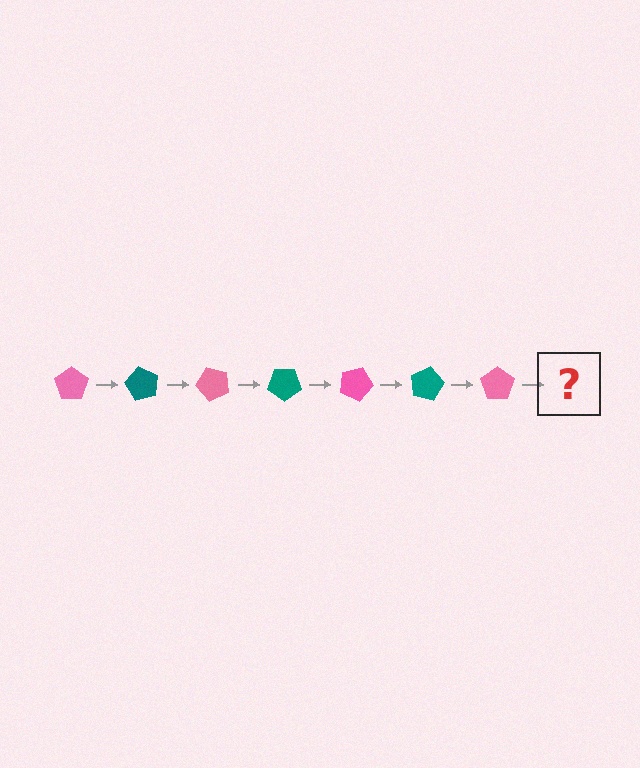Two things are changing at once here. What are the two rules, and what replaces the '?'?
The two rules are that it rotates 60 degrees each step and the color cycles through pink and teal. The '?' should be a teal pentagon, rotated 420 degrees from the start.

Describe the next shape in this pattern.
It should be a teal pentagon, rotated 420 degrees from the start.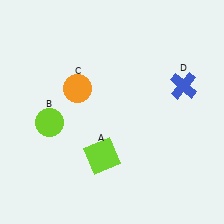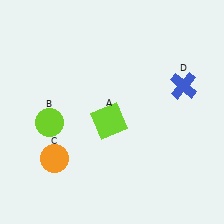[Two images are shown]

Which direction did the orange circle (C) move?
The orange circle (C) moved down.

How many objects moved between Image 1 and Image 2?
2 objects moved between the two images.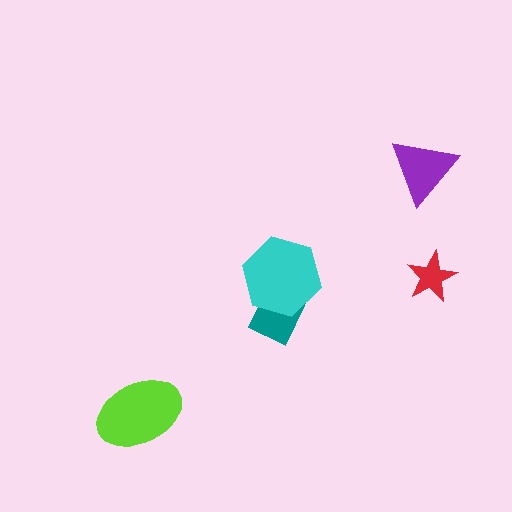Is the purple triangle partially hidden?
No, no other shape covers it.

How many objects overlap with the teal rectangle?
1 object overlaps with the teal rectangle.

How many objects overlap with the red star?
0 objects overlap with the red star.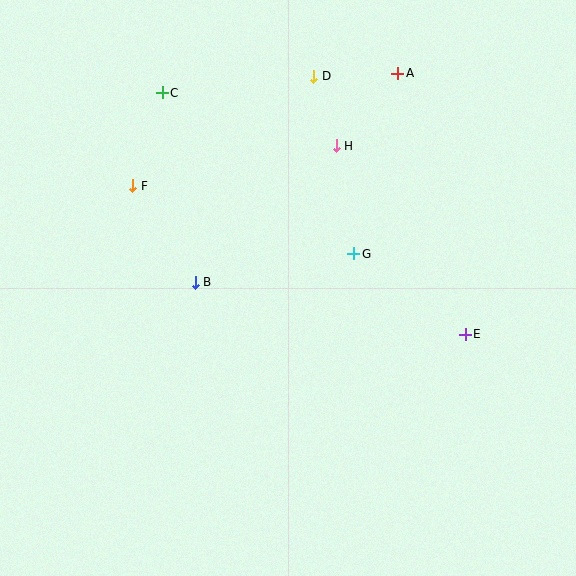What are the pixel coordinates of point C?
Point C is at (162, 93).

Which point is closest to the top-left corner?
Point C is closest to the top-left corner.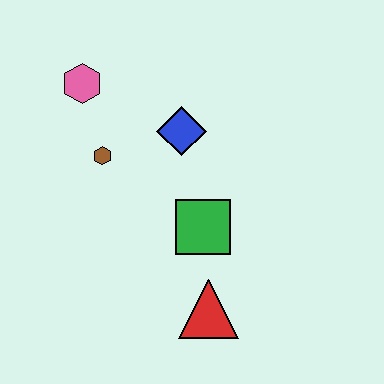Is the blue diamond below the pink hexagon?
Yes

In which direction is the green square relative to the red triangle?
The green square is above the red triangle.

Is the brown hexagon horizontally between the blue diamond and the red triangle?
No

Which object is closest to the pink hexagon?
The brown hexagon is closest to the pink hexagon.